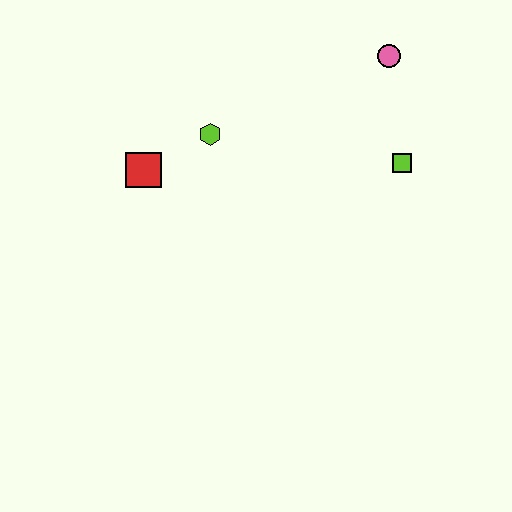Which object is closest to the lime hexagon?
The red square is closest to the lime hexagon.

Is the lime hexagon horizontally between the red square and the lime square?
Yes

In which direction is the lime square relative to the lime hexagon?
The lime square is to the right of the lime hexagon.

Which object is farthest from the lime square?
The red square is farthest from the lime square.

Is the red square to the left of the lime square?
Yes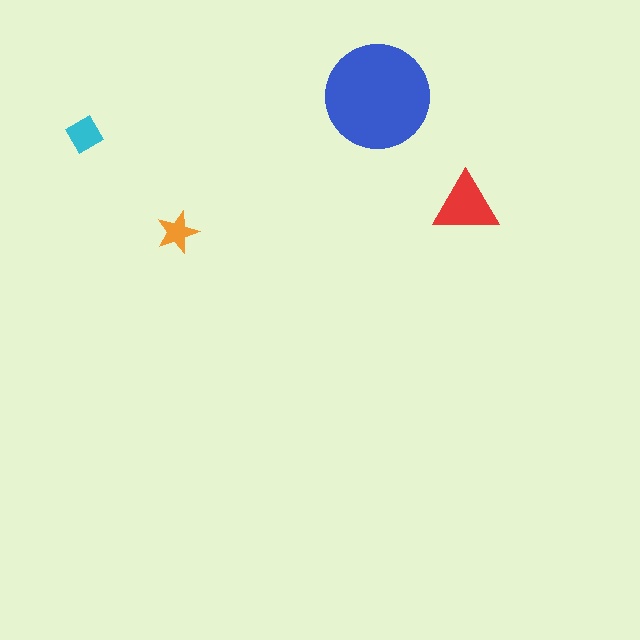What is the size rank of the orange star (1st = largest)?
4th.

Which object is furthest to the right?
The red triangle is rightmost.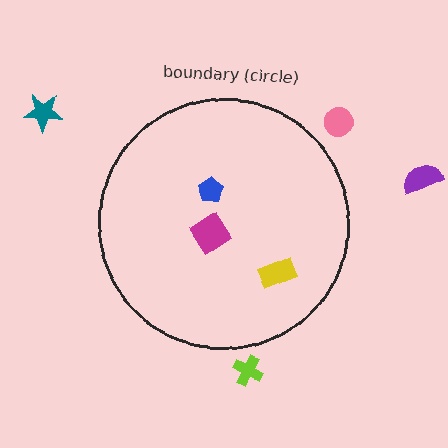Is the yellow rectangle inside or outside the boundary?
Inside.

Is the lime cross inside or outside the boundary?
Outside.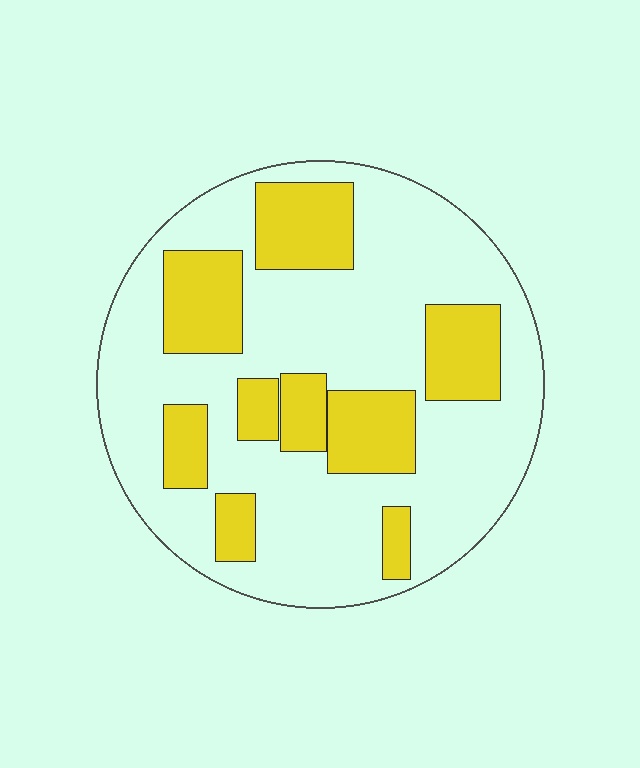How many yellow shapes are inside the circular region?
9.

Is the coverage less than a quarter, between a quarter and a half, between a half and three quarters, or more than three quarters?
Between a quarter and a half.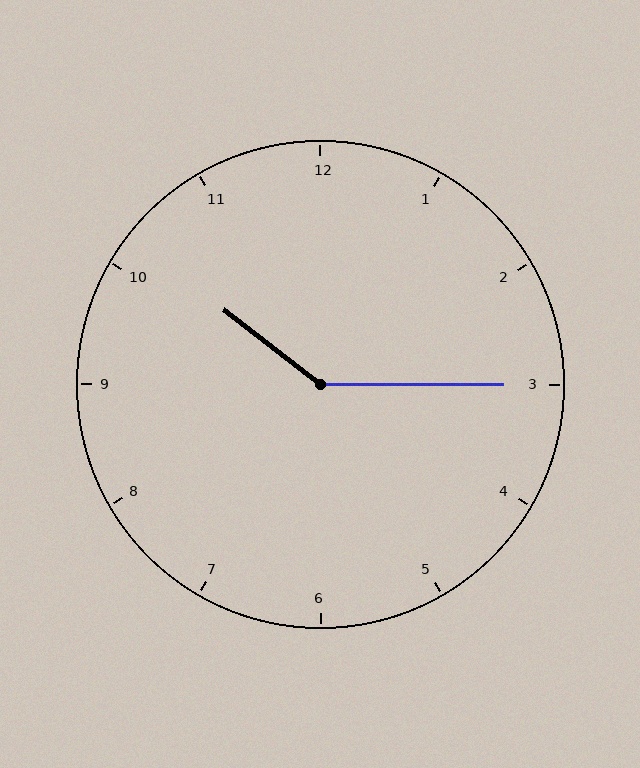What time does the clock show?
10:15.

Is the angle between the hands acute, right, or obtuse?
It is obtuse.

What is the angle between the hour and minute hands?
Approximately 142 degrees.